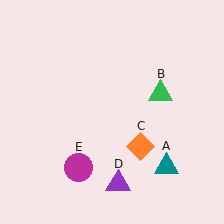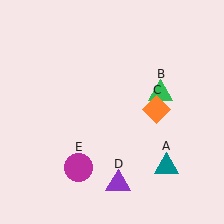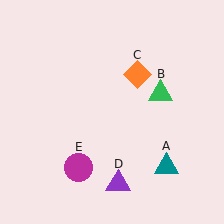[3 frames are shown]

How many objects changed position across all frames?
1 object changed position: orange diamond (object C).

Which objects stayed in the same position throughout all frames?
Teal triangle (object A) and green triangle (object B) and purple triangle (object D) and magenta circle (object E) remained stationary.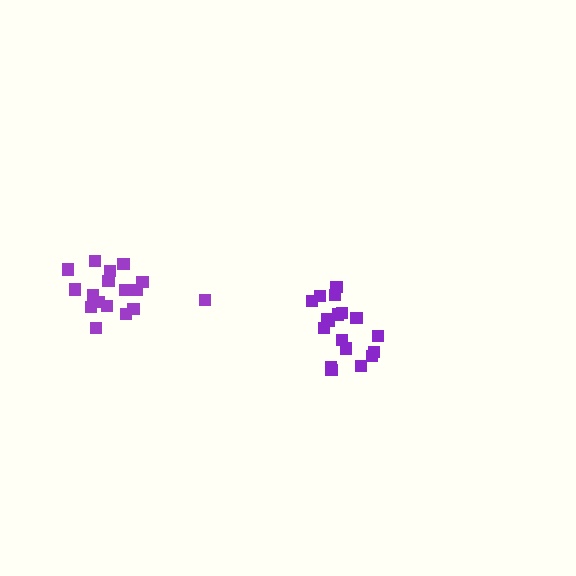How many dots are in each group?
Group 1: 17 dots, Group 2: 18 dots (35 total).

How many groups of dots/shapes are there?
There are 2 groups.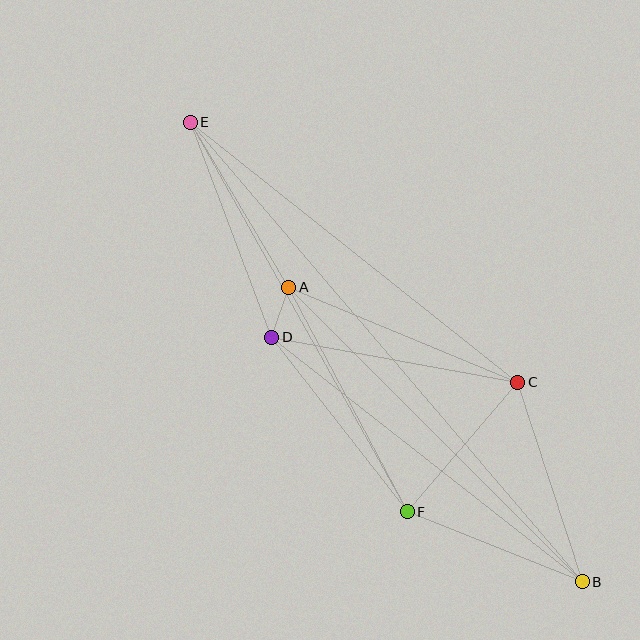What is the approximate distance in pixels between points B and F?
The distance between B and F is approximately 188 pixels.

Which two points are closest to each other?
Points A and D are closest to each other.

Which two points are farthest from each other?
Points B and E are farthest from each other.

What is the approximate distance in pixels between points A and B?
The distance between A and B is approximately 415 pixels.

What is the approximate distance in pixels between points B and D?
The distance between B and D is approximately 395 pixels.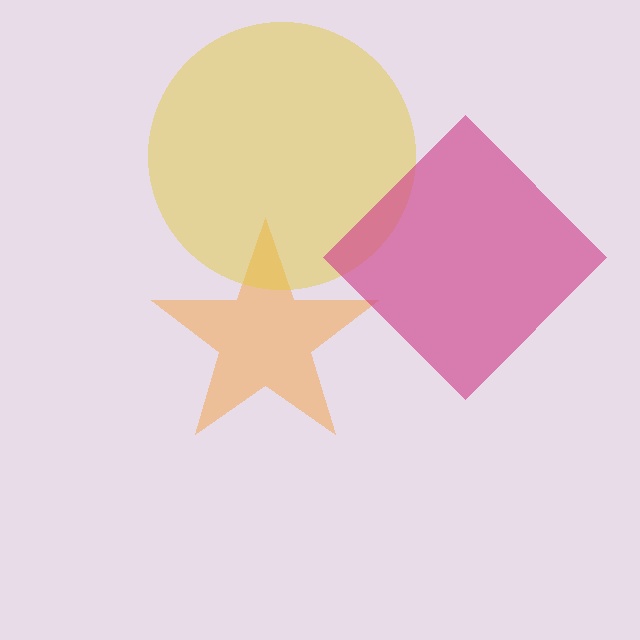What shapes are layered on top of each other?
The layered shapes are: an orange star, a yellow circle, a magenta diamond.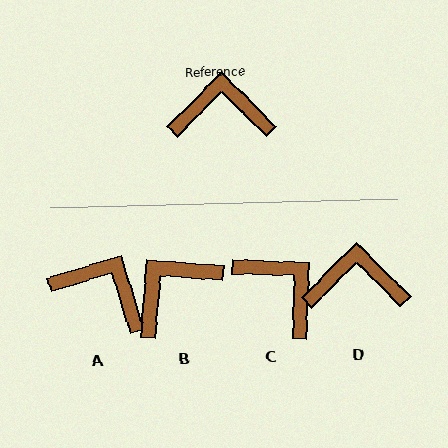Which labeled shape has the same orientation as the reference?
D.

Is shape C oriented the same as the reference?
No, it is off by about 47 degrees.